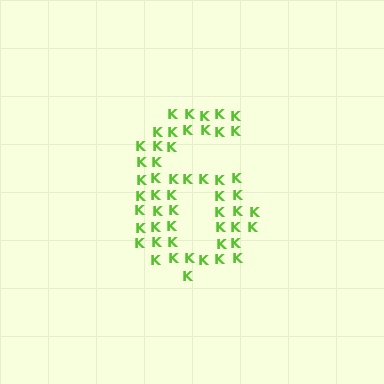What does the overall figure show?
The overall figure shows the digit 6.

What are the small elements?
The small elements are letter K's.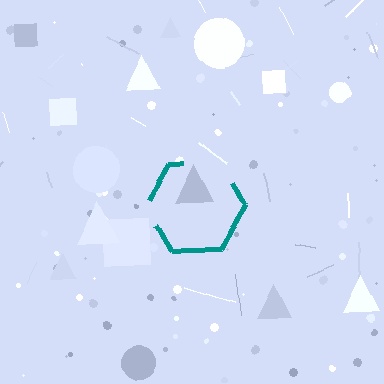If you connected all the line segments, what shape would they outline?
They would outline a hexagon.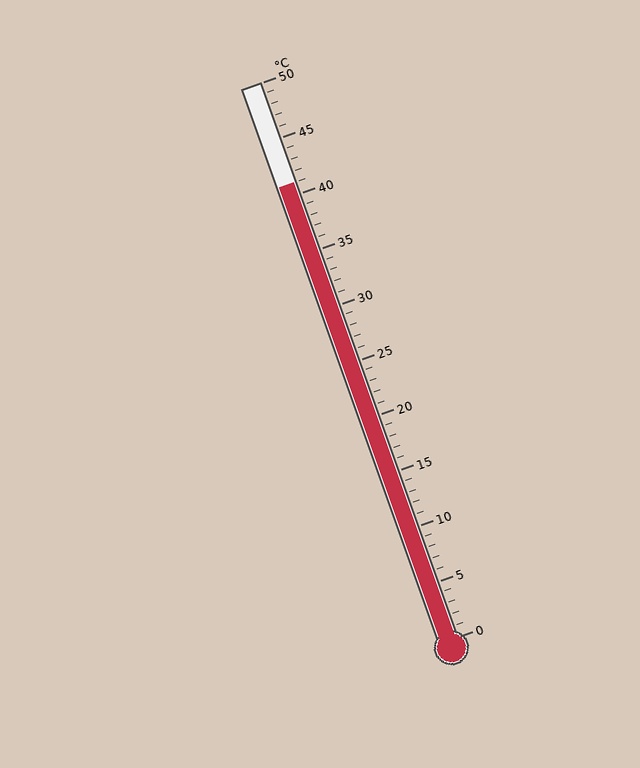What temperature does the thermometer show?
The thermometer shows approximately 41°C.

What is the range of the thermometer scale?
The thermometer scale ranges from 0°C to 50°C.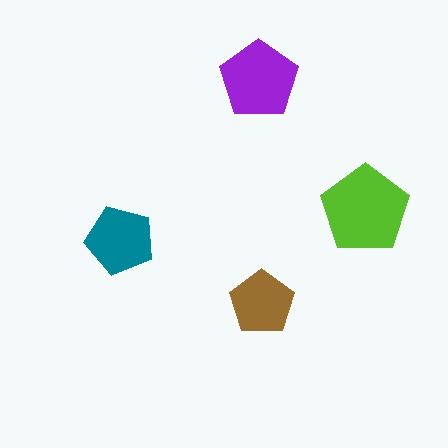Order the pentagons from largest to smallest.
the lime one, the purple one, the teal one, the brown one.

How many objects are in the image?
There are 4 objects in the image.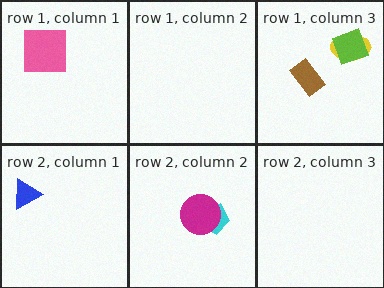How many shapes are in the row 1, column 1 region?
1.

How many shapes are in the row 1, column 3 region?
3.